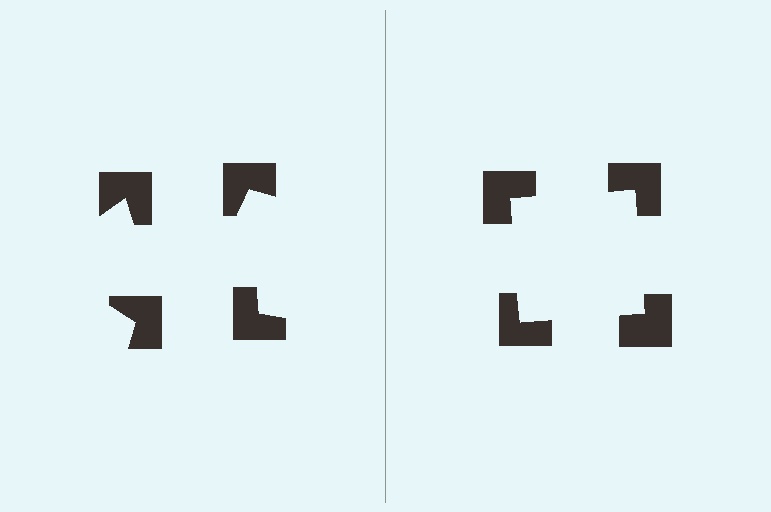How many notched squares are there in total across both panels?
8 — 4 on each side.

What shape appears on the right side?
An illusory square.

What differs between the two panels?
The notched squares are positioned identically on both sides; only the wedge orientations differ. On the right they align to a square; on the left they are misaligned.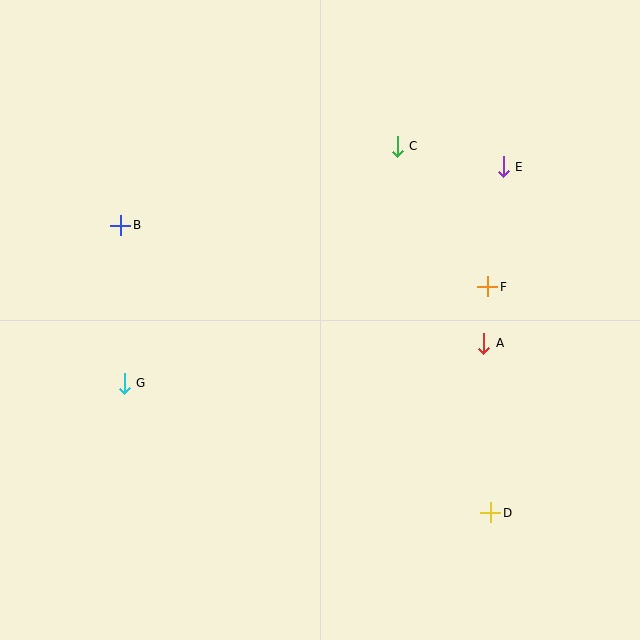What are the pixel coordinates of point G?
Point G is at (124, 383).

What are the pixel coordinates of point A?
Point A is at (484, 343).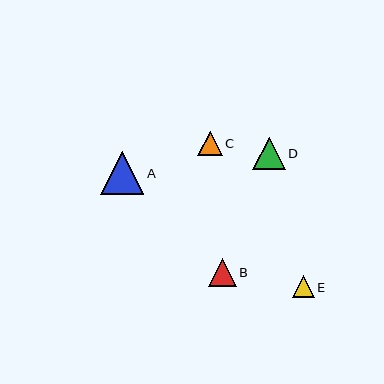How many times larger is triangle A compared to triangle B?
Triangle A is approximately 1.5 times the size of triangle B.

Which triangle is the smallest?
Triangle E is the smallest with a size of approximately 22 pixels.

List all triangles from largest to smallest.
From largest to smallest: A, D, B, C, E.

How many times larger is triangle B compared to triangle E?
Triangle B is approximately 1.3 times the size of triangle E.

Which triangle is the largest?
Triangle A is the largest with a size of approximately 43 pixels.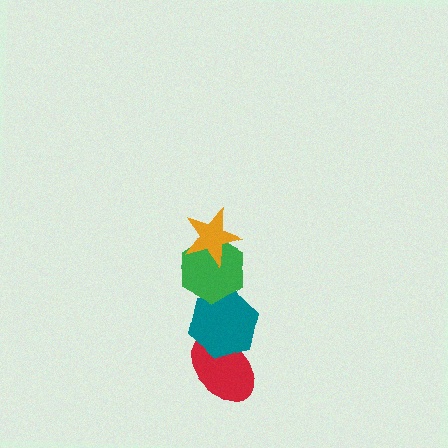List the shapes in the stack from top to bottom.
From top to bottom: the orange star, the green hexagon, the teal hexagon, the red ellipse.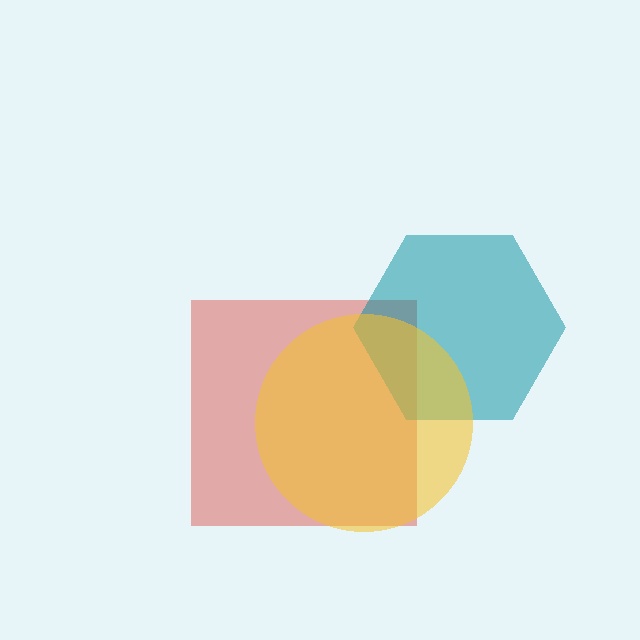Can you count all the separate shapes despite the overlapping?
Yes, there are 3 separate shapes.